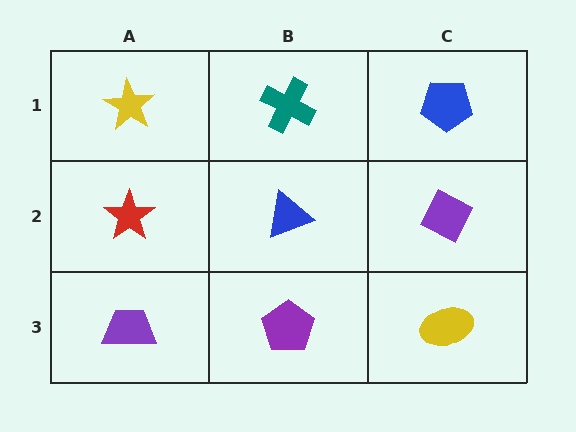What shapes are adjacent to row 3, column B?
A blue triangle (row 2, column B), a purple trapezoid (row 3, column A), a yellow ellipse (row 3, column C).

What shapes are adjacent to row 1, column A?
A red star (row 2, column A), a teal cross (row 1, column B).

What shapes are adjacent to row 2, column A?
A yellow star (row 1, column A), a purple trapezoid (row 3, column A), a blue triangle (row 2, column B).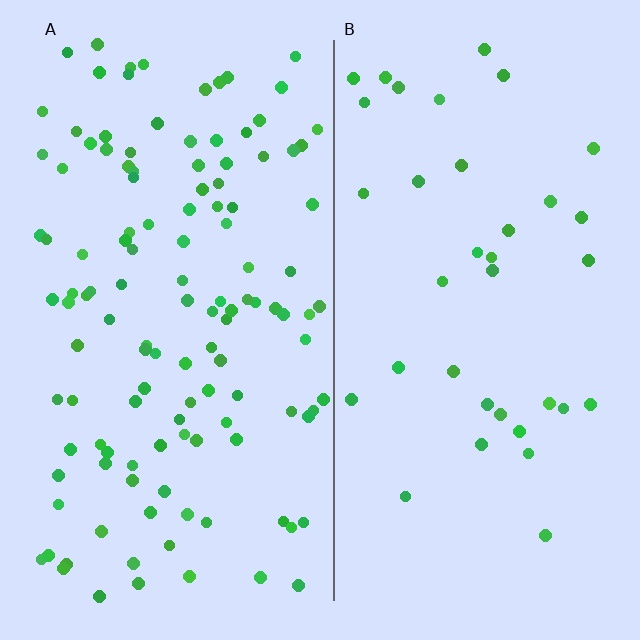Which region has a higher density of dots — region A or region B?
A (the left).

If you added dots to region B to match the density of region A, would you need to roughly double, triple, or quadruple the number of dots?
Approximately triple.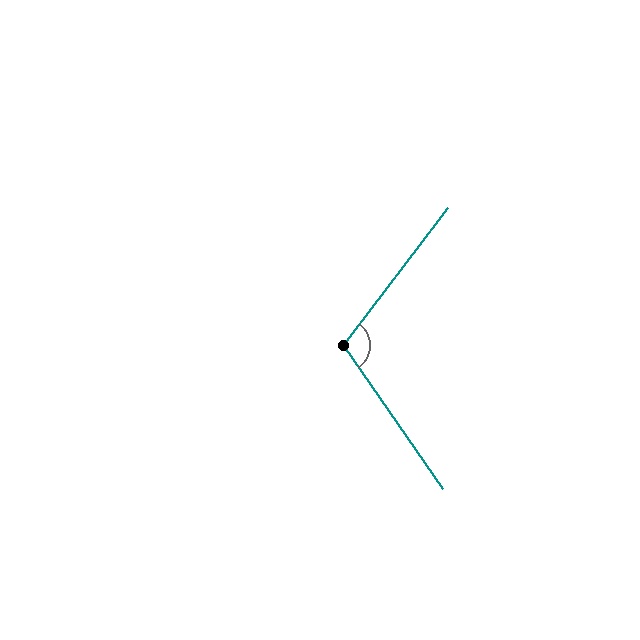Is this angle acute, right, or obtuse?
It is obtuse.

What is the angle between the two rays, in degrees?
Approximately 108 degrees.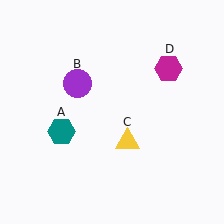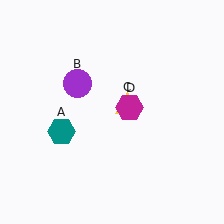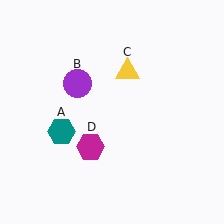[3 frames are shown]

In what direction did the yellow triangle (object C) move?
The yellow triangle (object C) moved up.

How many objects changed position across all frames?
2 objects changed position: yellow triangle (object C), magenta hexagon (object D).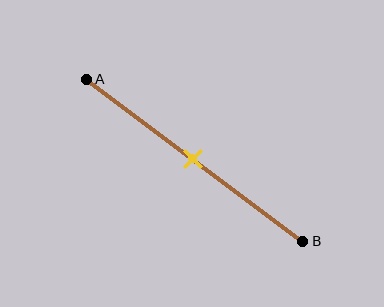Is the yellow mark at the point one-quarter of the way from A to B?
No, the mark is at about 50% from A, not at the 25% one-quarter point.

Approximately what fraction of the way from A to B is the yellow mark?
The yellow mark is approximately 50% of the way from A to B.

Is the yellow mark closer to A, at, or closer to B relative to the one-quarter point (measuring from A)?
The yellow mark is closer to point B than the one-quarter point of segment AB.